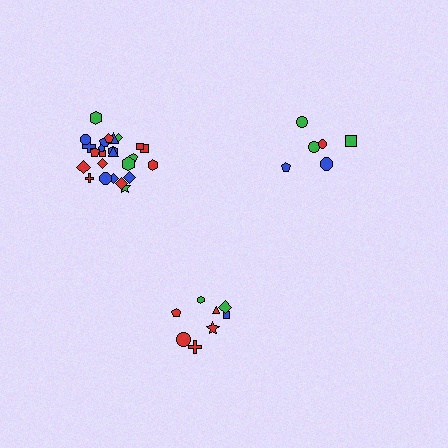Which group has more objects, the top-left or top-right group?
The top-left group.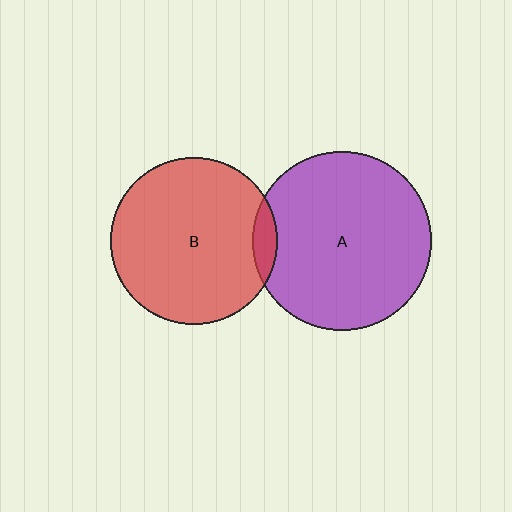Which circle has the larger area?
Circle A (purple).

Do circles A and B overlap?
Yes.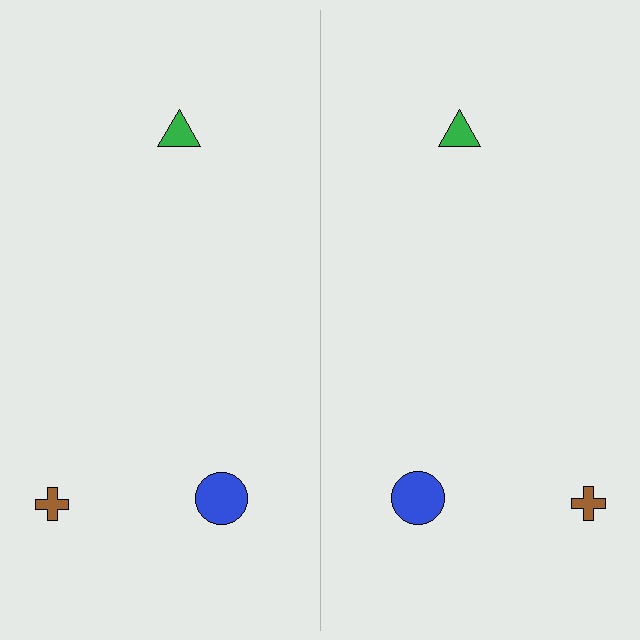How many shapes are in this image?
There are 6 shapes in this image.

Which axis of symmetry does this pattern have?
The pattern has a vertical axis of symmetry running through the center of the image.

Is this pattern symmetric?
Yes, this pattern has bilateral (reflection) symmetry.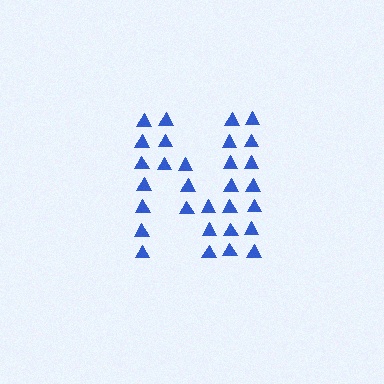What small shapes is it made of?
It is made of small triangles.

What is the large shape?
The large shape is the letter N.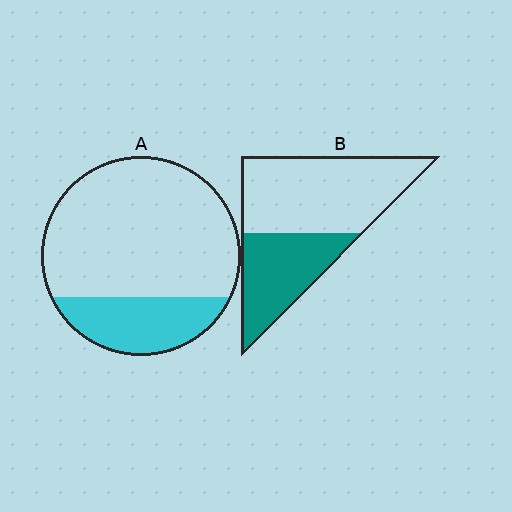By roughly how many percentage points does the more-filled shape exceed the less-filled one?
By roughly 15 percentage points (B over A).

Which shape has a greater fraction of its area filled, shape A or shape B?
Shape B.